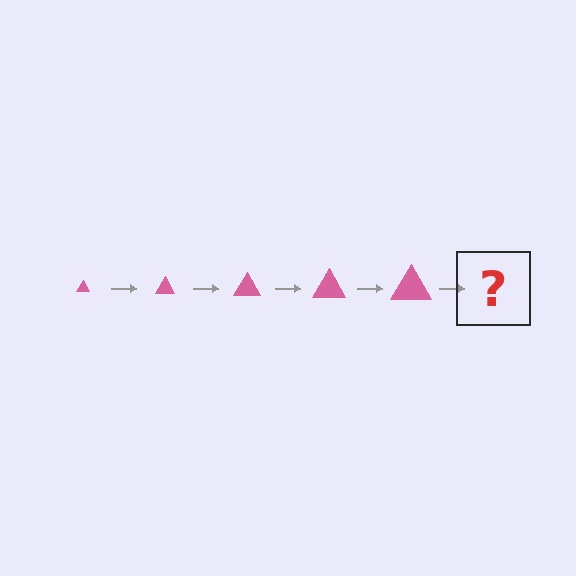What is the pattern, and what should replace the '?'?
The pattern is that the triangle gets progressively larger each step. The '?' should be a pink triangle, larger than the previous one.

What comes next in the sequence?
The next element should be a pink triangle, larger than the previous one.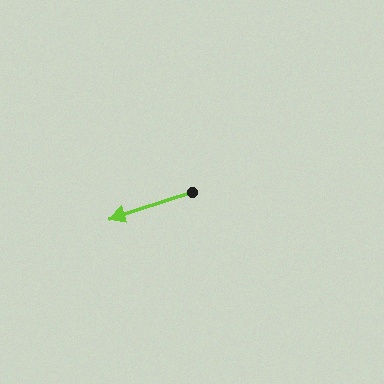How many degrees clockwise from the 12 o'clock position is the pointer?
Approximately 252 degrees.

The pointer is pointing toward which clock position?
Roughly 8 o'clock.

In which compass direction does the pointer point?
West.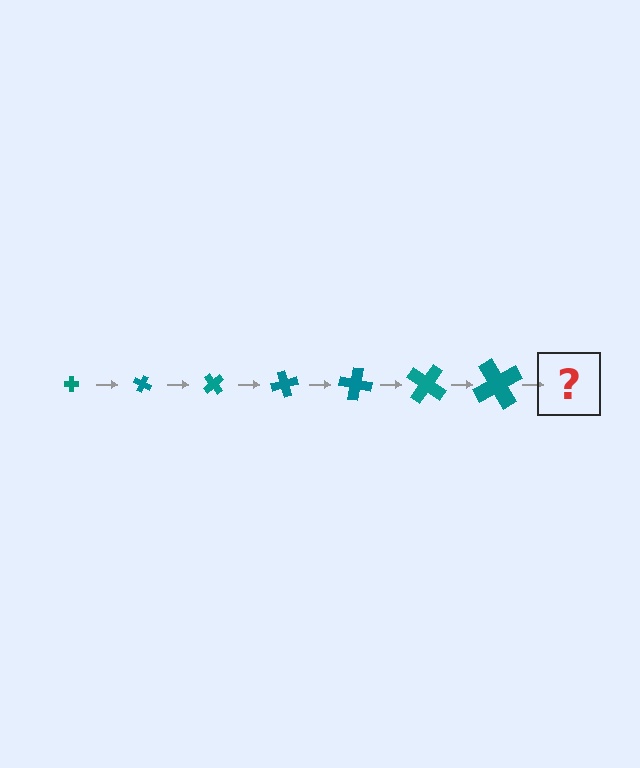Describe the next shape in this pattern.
It should be a cross, larger than the previous one and rotated 175 degrees from the start.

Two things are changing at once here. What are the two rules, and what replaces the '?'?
The two rules are that the cross grows larger each step and it rotates 25 degrees each step. The '?' should be a cross, larger than the previous one and rotated 175 degrees from the start.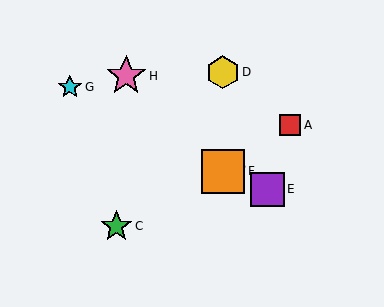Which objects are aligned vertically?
Objects B, D, F are aligned vertically.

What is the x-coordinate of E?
Object E is at x≈267.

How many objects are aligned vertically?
3 objects (B, D, F) are aligned vertically.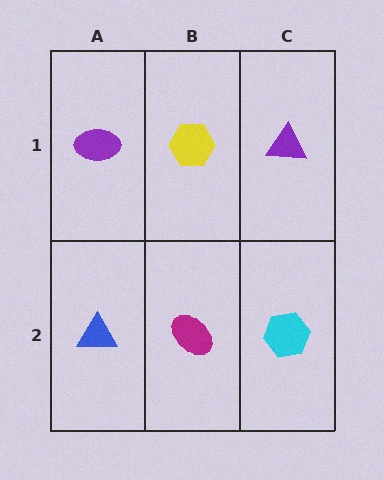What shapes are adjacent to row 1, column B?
A magenta ellipse (row 2, column B), a purple ellipse (row 1, column A), a purple triangle (row 1, column C).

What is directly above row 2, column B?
A yellow hexagon.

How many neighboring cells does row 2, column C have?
2.